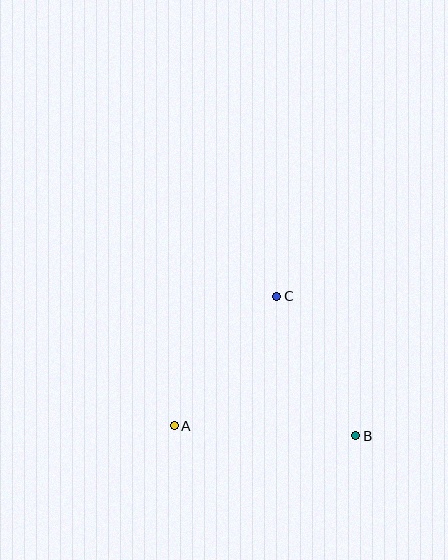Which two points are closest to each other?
Points B and C are closest to each other.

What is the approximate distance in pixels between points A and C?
The distance between A and C is approximately 165 pixels.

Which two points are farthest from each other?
Points A and B are farthest from each other.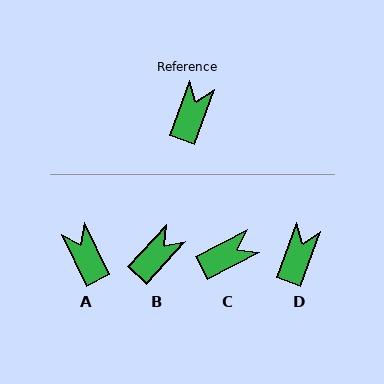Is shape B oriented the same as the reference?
No, it is off by about 23 degrees.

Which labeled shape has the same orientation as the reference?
D.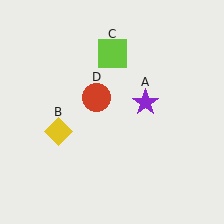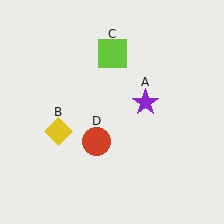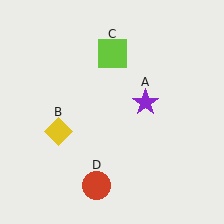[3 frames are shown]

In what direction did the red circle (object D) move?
The red circle (object D) moved down.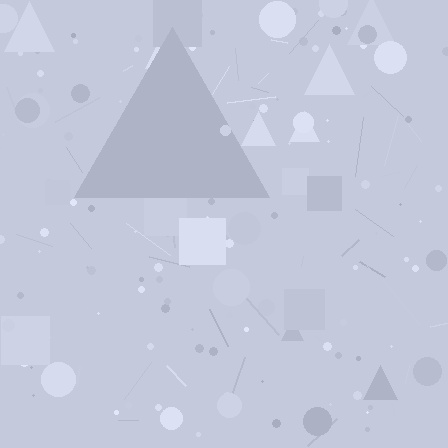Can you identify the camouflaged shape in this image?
The camouflaged shape is a triangle.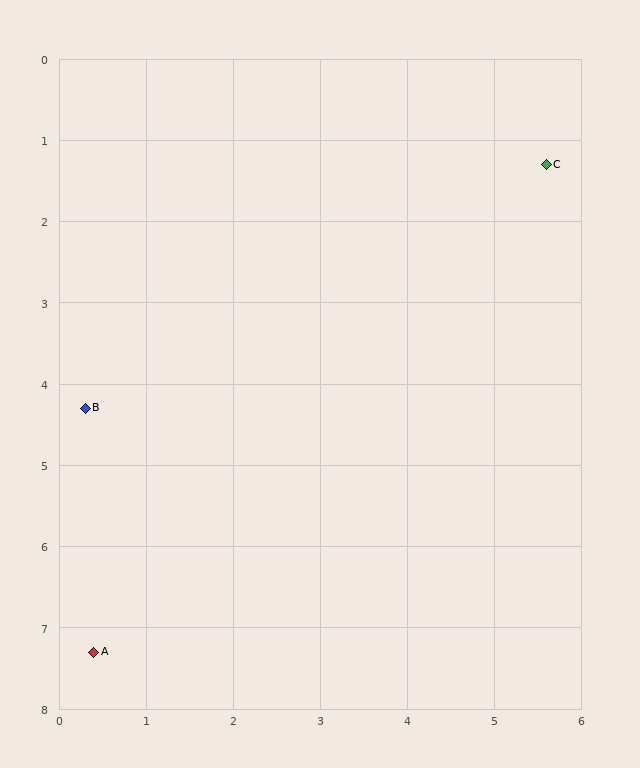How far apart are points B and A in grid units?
Points B and A are about 3.0 grid units apart.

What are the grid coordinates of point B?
Point B is at approximately (0.3, 4.3).